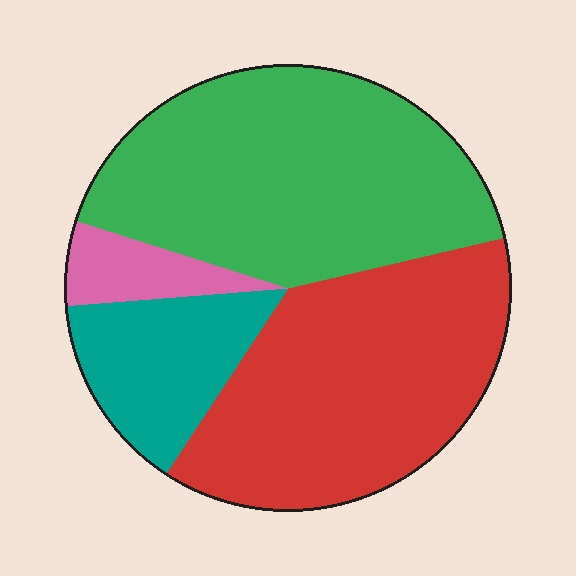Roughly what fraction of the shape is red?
Red takes up about three eighths (3/8) of the shape.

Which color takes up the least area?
Pink, at roughly 5%.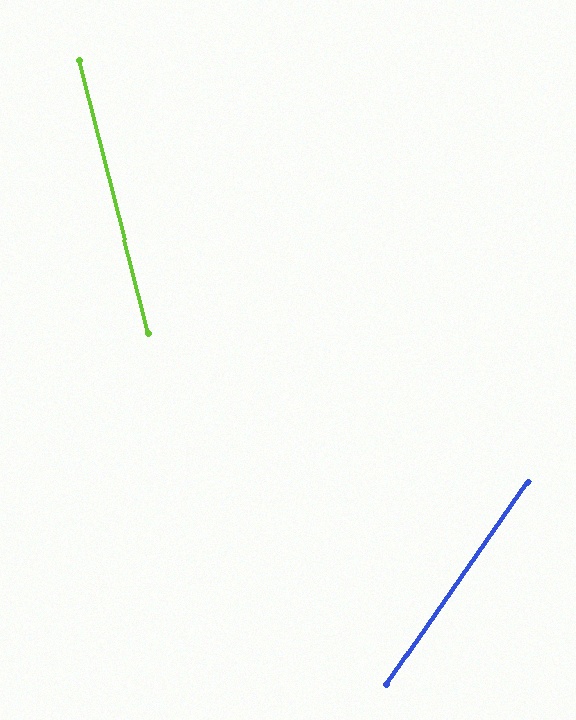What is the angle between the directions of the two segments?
Approximately 49 degrees.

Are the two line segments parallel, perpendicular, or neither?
Neither parallel nor perpendicular — they differ by about 49°.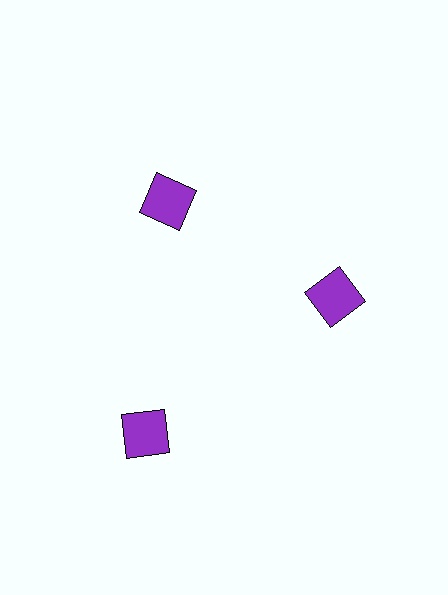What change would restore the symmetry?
The symmetry would be restored by moving it inward, back onto the ring so that all 3 squares sit at equal angles and equal distance from the center.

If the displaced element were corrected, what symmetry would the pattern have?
It would have 3-fold rotational symmetry — the pattern would map onto itself every 120 degrees.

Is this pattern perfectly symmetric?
No. The 3 purple squares are arranged in a ring, but one element near the 7 o'clock position is pushed outward from the center, breaking the 3-fold rotational symmetry.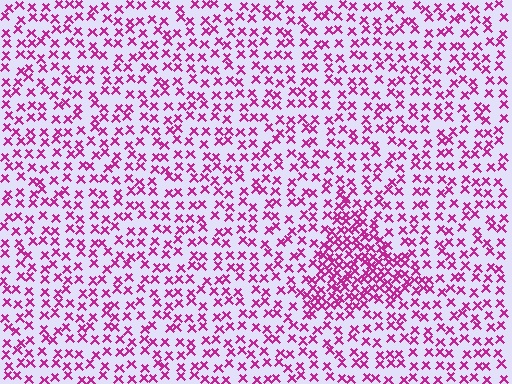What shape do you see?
I see a triangle.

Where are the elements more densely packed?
The elements are more densely packed inside the triangle boundary.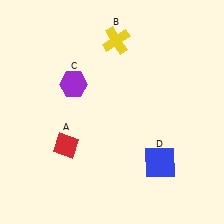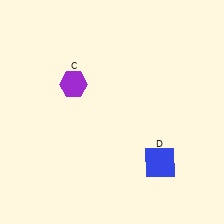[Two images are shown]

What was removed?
The yellow cross (B), the red diamond (A) were removed in Image 2.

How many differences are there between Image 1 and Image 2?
There are 2 differences between the two images.